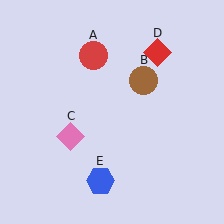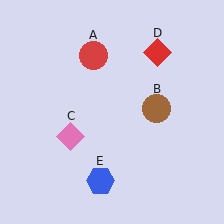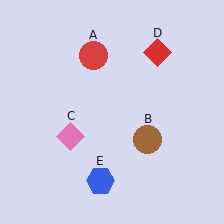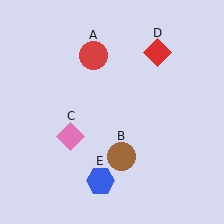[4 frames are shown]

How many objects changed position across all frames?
1 object changed position: brown circle (object B).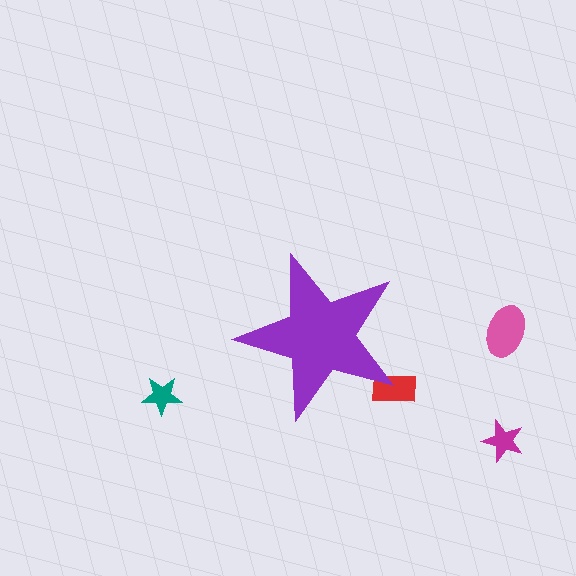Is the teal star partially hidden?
No, the teal star is fully visible.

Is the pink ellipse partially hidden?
No, the pink ellipse is fully visible.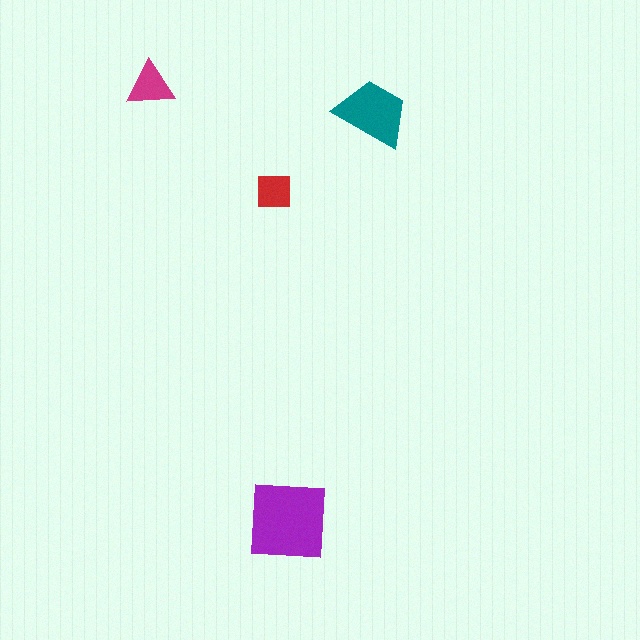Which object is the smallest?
The red square.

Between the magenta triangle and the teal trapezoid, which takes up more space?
The teal trapezoid.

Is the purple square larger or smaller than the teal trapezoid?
Larger.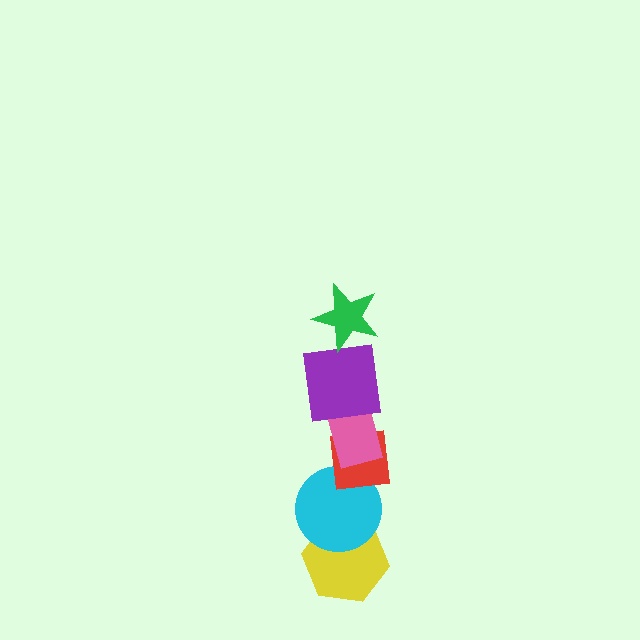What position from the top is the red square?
The red square is 4th from the top.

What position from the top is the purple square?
The purple square is 2nd from the top.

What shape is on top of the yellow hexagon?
The cyan circle is on top of the yellow hexagon.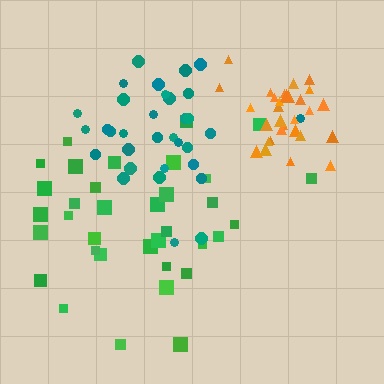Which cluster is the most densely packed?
Orange.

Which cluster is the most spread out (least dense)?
Green.